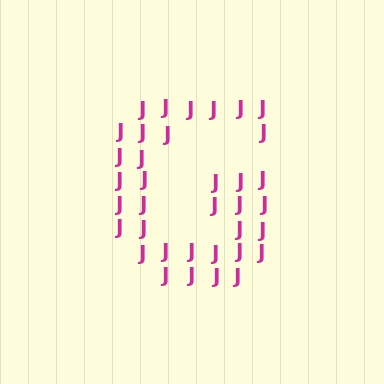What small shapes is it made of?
It is made of small letter J's.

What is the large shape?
The large shape is the letter G.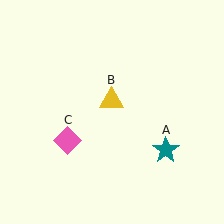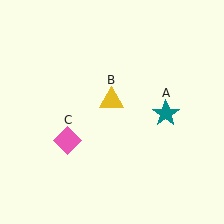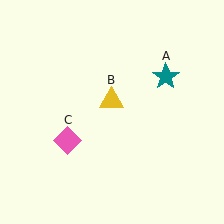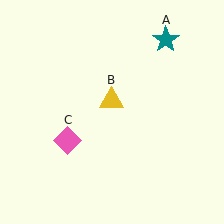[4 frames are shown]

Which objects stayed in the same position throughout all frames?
Yellow triangle (object B) and pink diamond (object C) remained stationary.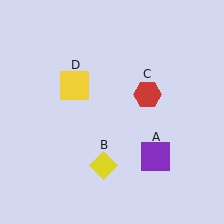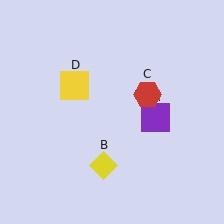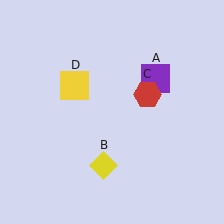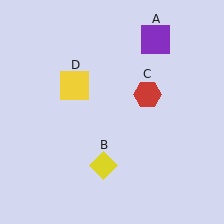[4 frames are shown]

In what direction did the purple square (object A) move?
The purple square (object A) moved up.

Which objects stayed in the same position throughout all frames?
Yellow diamond (object B) and red hexagon (object C) and yellow square (object D) remained stationary.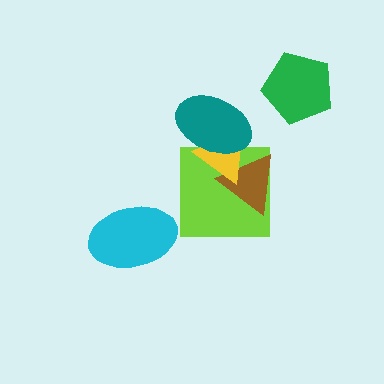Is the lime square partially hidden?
Yes, it is partially covered by another shape.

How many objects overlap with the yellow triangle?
3 objects overlap with the yellow triangle.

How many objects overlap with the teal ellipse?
2 objects overlap with the teal ellipse.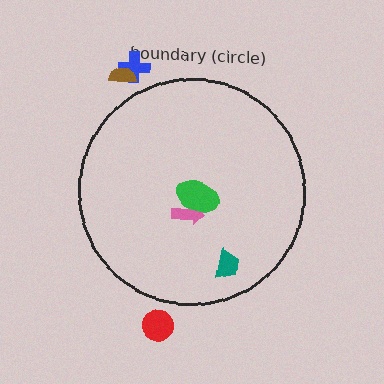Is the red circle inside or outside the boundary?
Outside.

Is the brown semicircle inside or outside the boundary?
Outside.